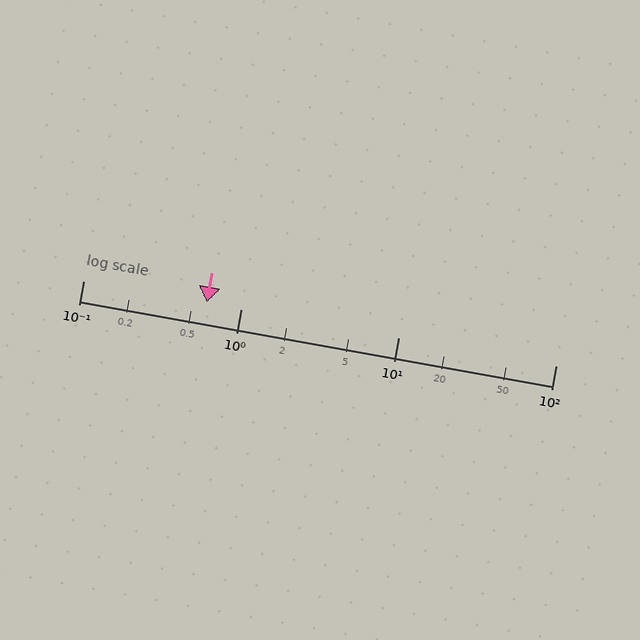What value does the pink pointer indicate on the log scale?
The pointer indicates approximately 0.61.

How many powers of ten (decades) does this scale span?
The scale spans 3 decades, from 0.1 to 100.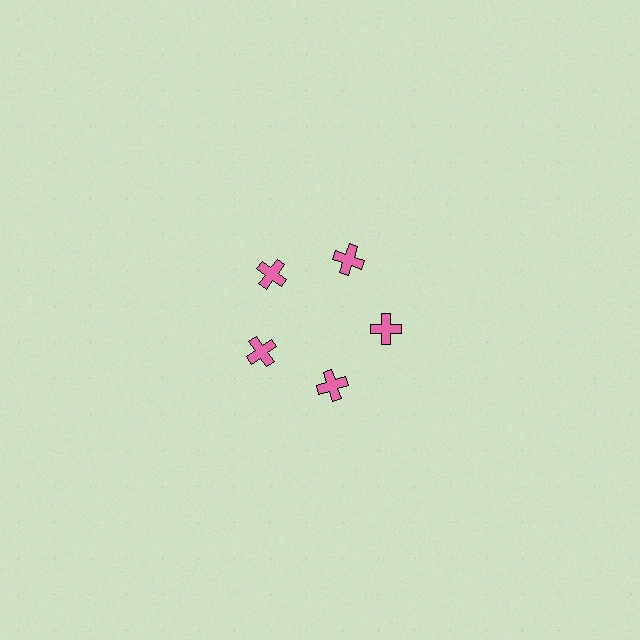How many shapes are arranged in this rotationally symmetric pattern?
There are 5 shapes, arranged in 5 groups of 1.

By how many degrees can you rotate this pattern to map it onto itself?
The pattern maps onto itself every 72 degrees of rotation.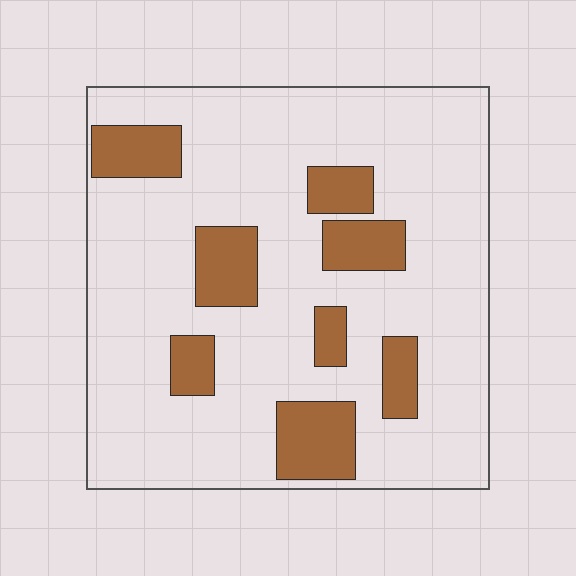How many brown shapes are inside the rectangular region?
8.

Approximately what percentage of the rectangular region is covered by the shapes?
Approximately 20%.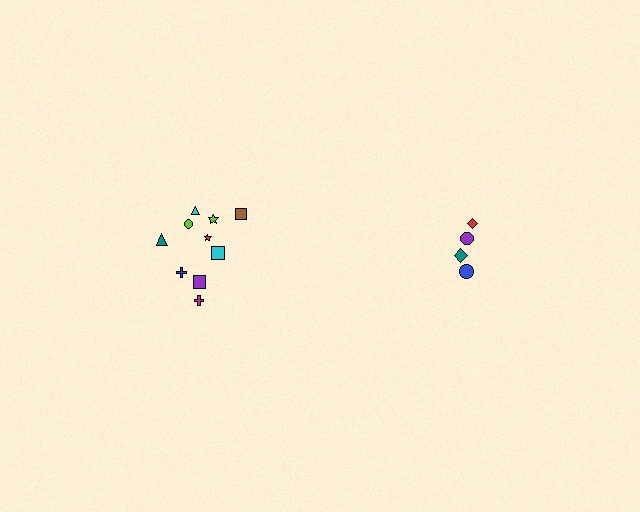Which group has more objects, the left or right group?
The left group.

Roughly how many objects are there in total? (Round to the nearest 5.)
Roughly 15 objects in total.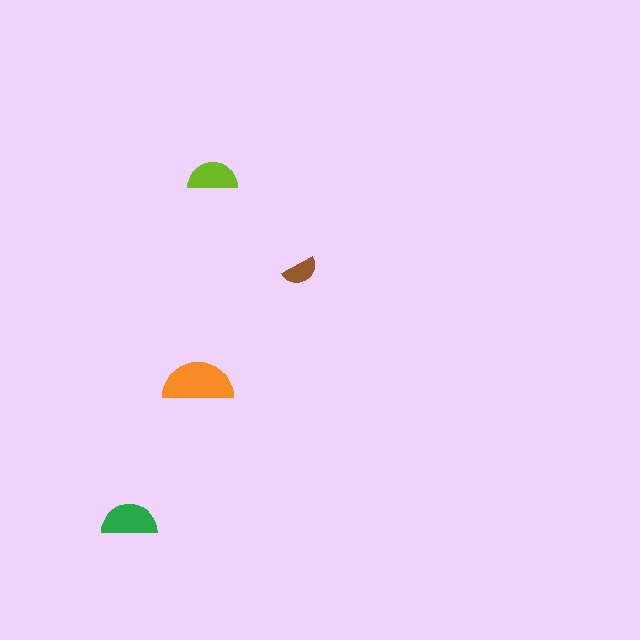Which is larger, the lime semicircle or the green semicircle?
The green one.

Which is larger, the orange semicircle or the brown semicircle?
The orange one.